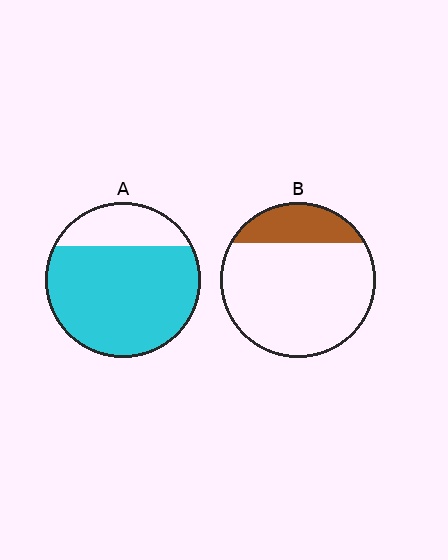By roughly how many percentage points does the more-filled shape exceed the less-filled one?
By roughly 55 percentage points (A over B).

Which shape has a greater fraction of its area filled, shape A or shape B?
Shape A.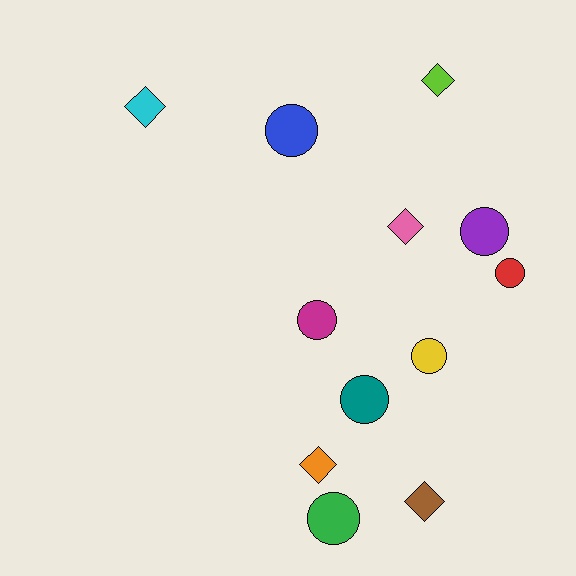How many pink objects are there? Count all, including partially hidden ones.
There is 1 pink object.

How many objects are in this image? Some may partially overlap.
There are 12 objects.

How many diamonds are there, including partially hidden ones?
There are 5 diamonds.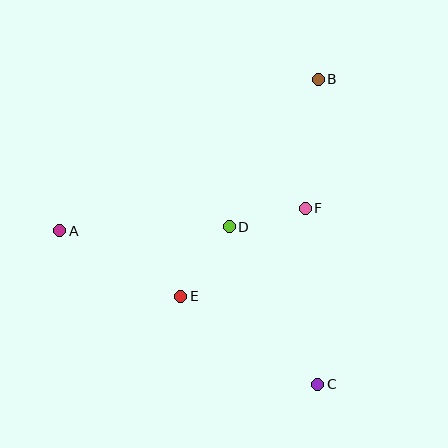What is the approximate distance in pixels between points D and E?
The distance between D and E is approximately 85 pixels.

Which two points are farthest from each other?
Points B and C are farthest from each other.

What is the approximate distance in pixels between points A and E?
The distance between A and E is approximately 137 pixels.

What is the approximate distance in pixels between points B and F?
The distance between B and F is approximately 130 pixels.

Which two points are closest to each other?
Points D and F are closest to each other.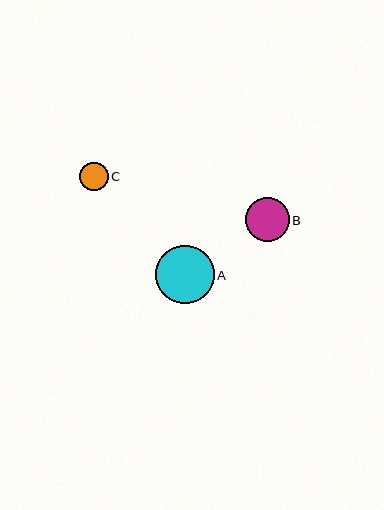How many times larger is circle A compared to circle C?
Circle A is approximately 2.0 times the size of circle C.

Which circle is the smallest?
Circle C is the smallest with a size of approximately 29 pixels.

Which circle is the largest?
Circle A is the largest with a size of approximately 58 pixels.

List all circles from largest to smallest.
From largest to smallest: A, B, C.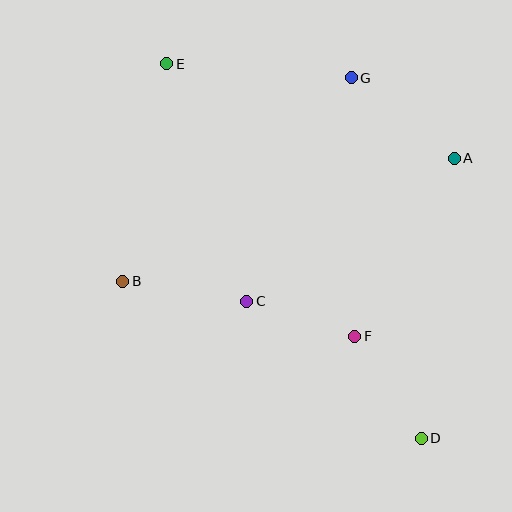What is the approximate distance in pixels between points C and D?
The distance between C and D is approximately 222 pixels.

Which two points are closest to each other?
Points C and F are closest to each other.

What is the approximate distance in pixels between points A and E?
The distance between A and E is approximately 303 pixels.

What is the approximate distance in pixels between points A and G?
The distance between A and G is approximately 130 pixels.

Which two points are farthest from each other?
Points D and E are farthest from each other.